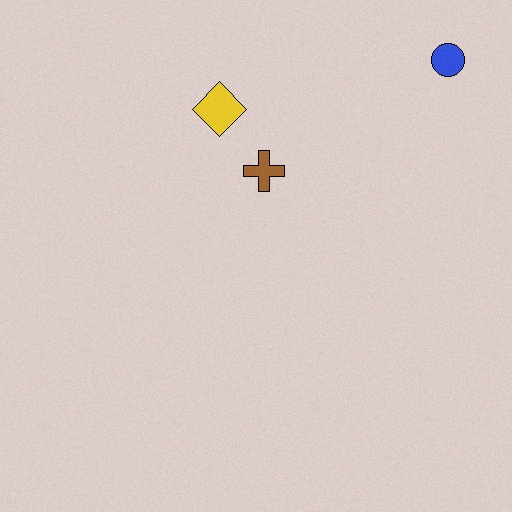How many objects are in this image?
There are 3 objects.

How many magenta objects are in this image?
There are no magenta objects.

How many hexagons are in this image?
There are no hexagons.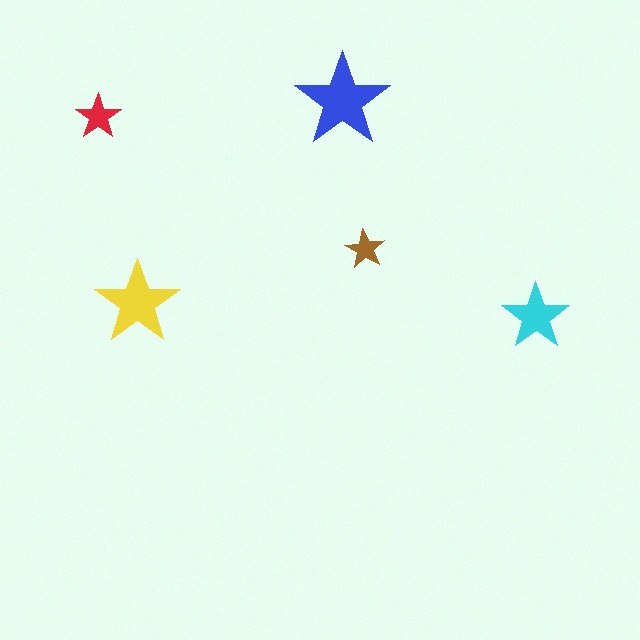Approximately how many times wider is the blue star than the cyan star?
About 1.5 times wider.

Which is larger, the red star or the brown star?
The red one.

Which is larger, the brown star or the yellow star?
The yellow one.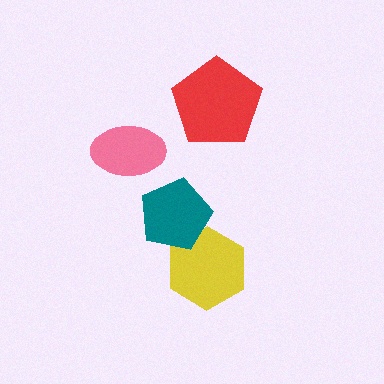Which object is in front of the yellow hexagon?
The teal pentagon is in front of the yellow hexagon.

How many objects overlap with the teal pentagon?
1 object overlaps with the teal pentagon.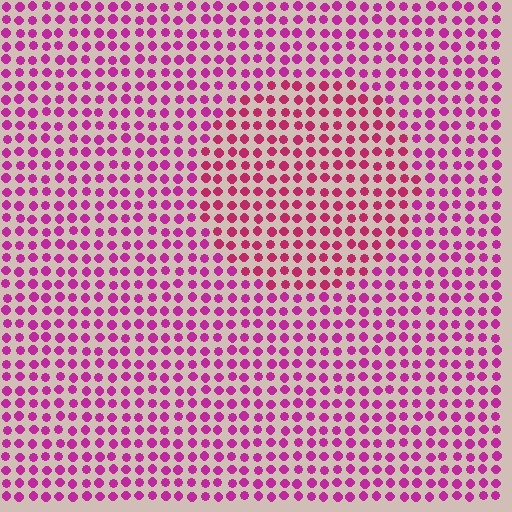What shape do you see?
I see a circle.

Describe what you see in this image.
The image is filled with small magenta elements in a uniform arrangement. A circle-shaped region is visible where the elements are tinted to a slightly different hue, forming a subtle color boundary.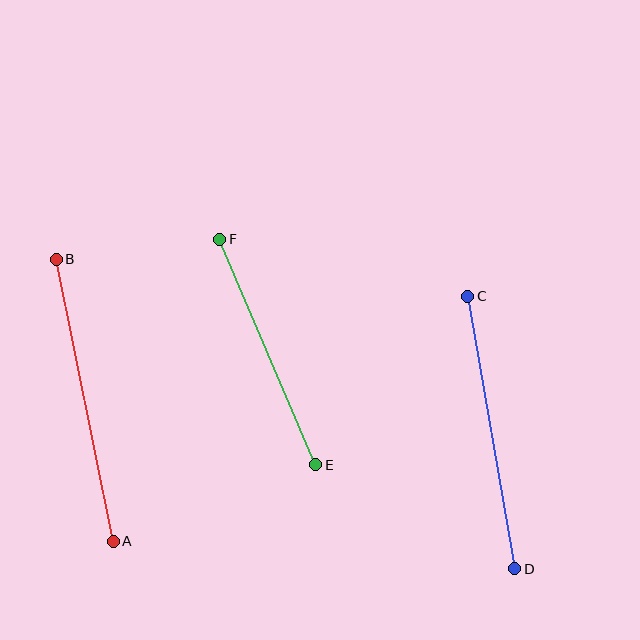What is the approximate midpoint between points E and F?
The midpoint is at approximately (268, 352) pixels.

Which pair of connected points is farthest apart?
Points A and B are farthest apart.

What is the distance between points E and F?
The distance is approximately 245 pixels.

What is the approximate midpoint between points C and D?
The midpoint is at approximately (491, 433) pixels.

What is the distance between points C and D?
The distance is approximately 277 pixels.